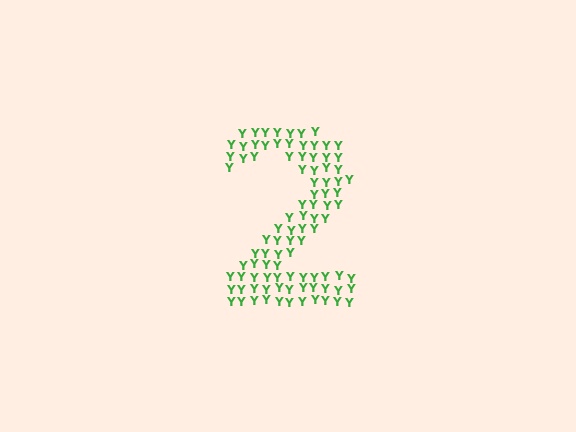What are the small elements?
The small elements are letter Y's.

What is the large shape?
The large shape is the digit 2.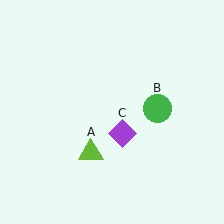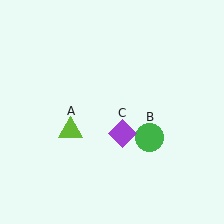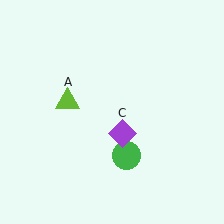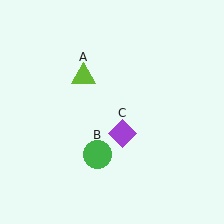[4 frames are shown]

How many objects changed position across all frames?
2 objects changed position: lime triangle (object A), green circle (object B).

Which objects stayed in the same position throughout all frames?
Purple diamond (object C) remained stationary.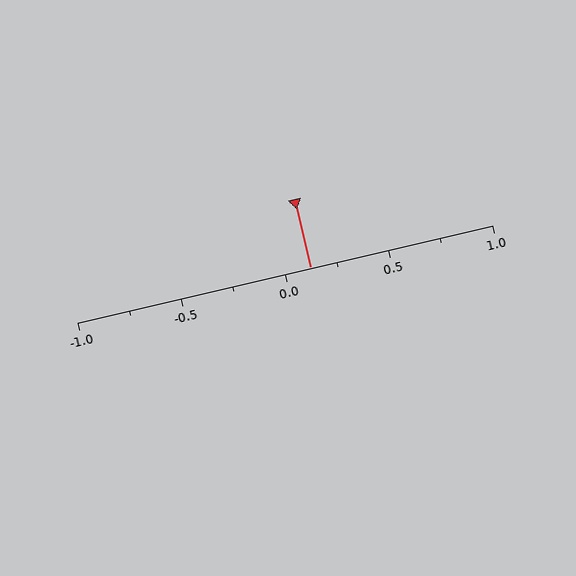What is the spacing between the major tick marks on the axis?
The major ticks are spaced 0.5 apart.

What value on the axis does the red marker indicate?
The marker indicates approximately 0.12.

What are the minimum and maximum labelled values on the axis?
The axis runs from -1.0 to 1.0.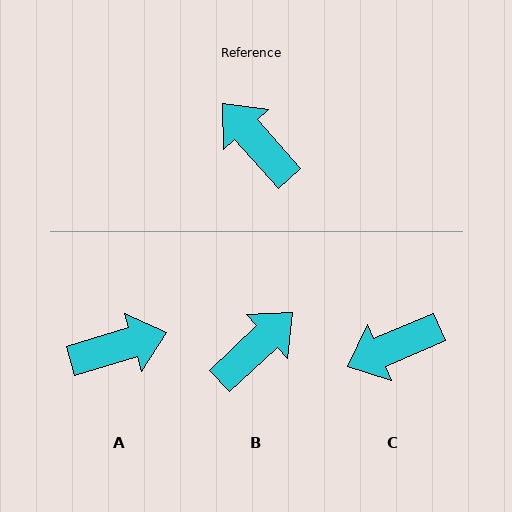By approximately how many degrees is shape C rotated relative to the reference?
Approximately 71 degrees counter-clockwise.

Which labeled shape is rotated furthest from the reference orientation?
A, about 115 degrees away.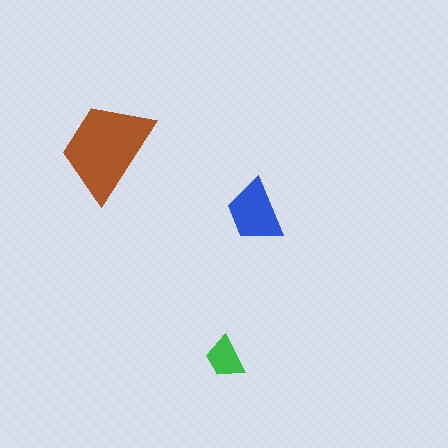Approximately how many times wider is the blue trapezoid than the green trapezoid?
About 1.5 times wider.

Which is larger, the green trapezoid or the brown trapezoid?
The brown one.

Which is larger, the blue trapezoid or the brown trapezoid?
The brown one.